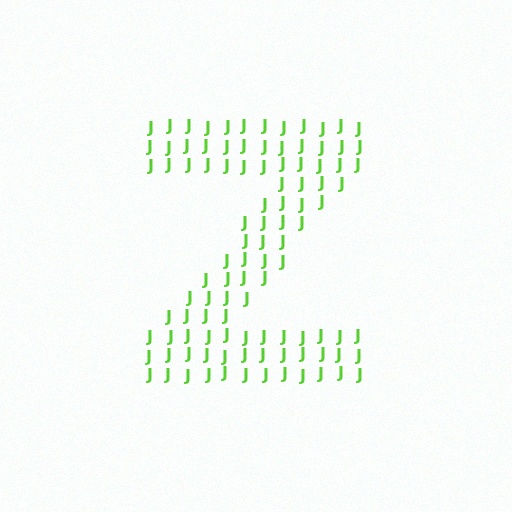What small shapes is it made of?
It is made of small letter J's.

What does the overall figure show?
The overall figure shows the letter Z.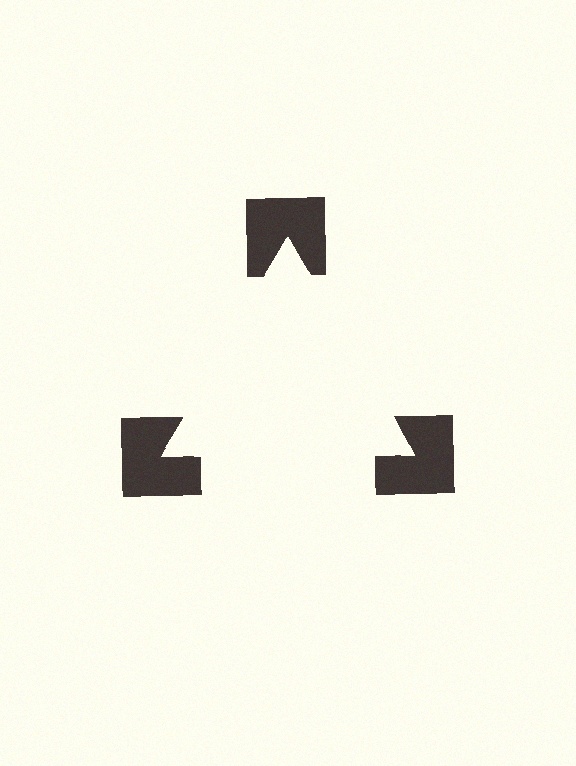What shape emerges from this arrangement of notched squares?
An illusory triangle — its edges are inferred from the aligned wedge cuts in the notched squares, not physically drawn.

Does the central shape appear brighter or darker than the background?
It typically appears slightly brighter than the background, even though no actual brightness change is drawn.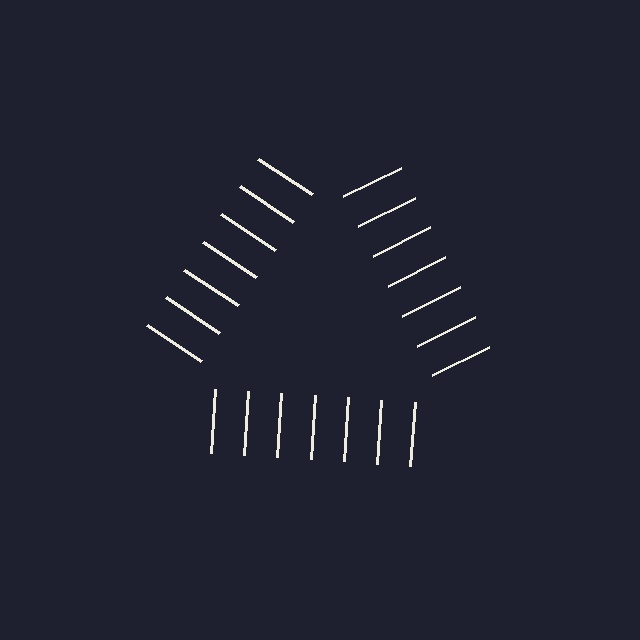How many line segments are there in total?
21 — 7 along each of the 3 edges.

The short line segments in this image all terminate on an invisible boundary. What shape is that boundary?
An illusory triangle — the line segments terminate on its edges but no continuous stroke is drawn.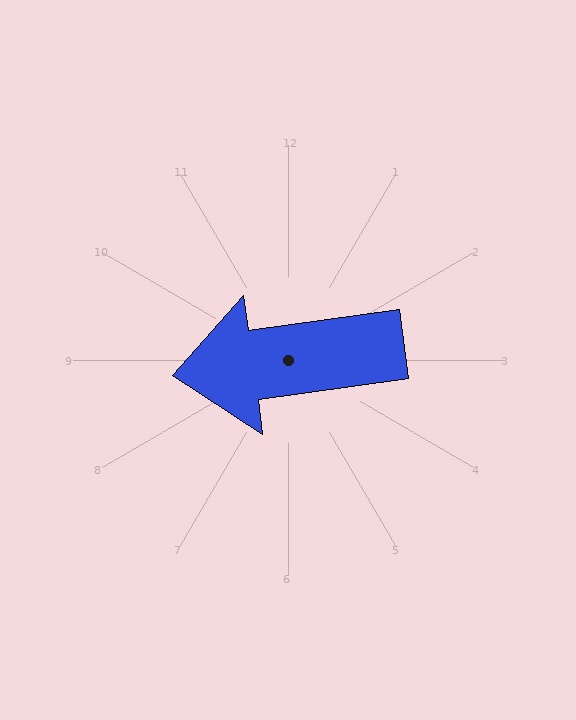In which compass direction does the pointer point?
West.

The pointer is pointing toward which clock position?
Roughly 9 o'clock.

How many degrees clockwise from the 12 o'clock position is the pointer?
Approximately 262 degrees.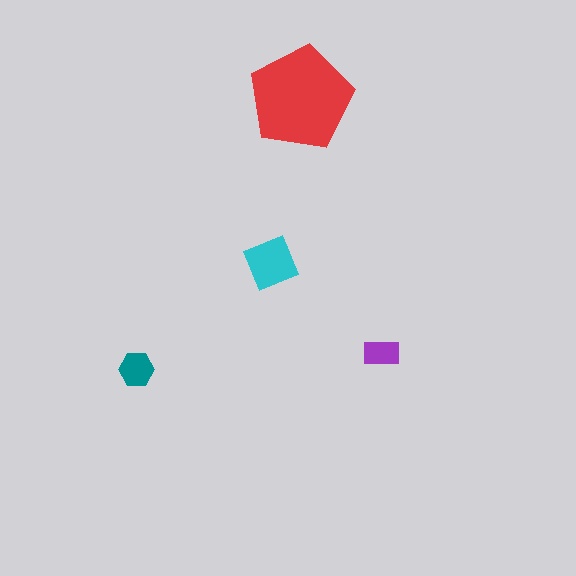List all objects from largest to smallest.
The red pentagon, the cyan square, the teal hexagon, the purple rectangle.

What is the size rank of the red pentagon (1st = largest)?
1st.